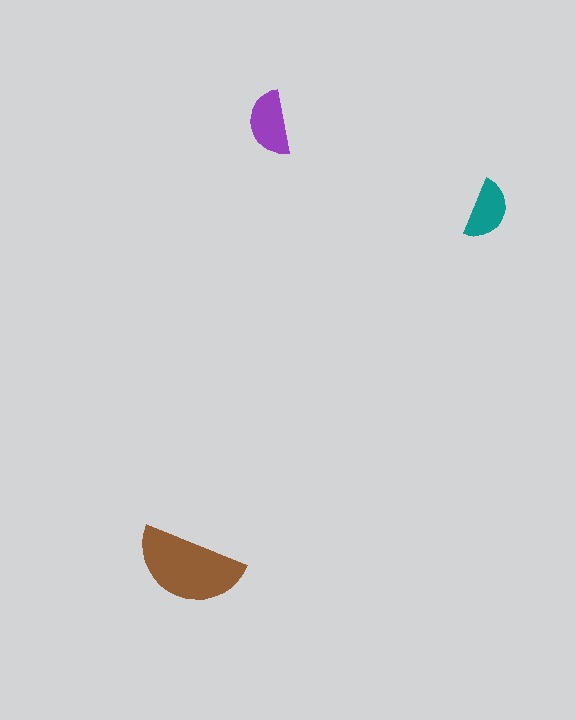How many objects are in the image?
There are 3 objects in the image.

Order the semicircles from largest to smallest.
the brown one, the purple one, the teal one.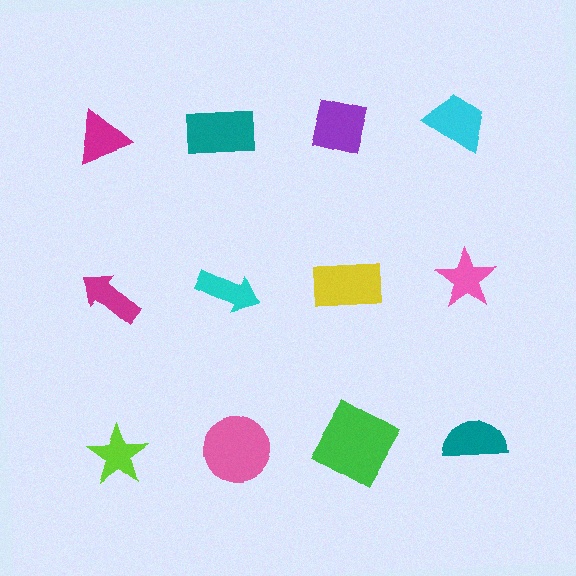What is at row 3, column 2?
A pink circle.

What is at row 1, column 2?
A teal rectangle.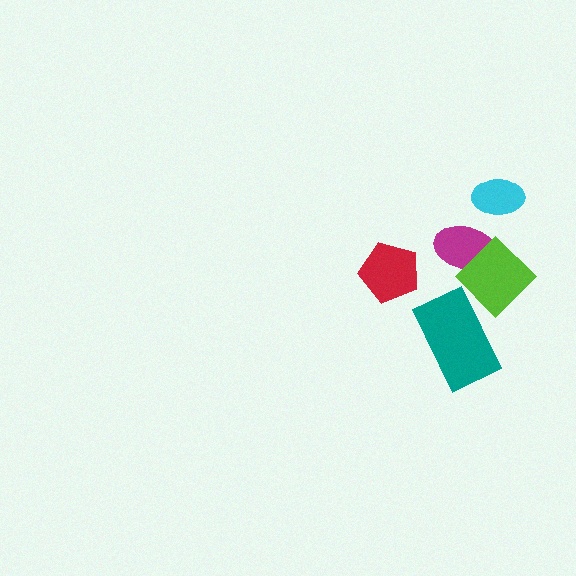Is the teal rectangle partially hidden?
Yes, it is partially covered by another shape.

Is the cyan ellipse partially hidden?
No, no other shape covers it.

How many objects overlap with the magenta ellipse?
1 object overlaps with the magenta ellipse.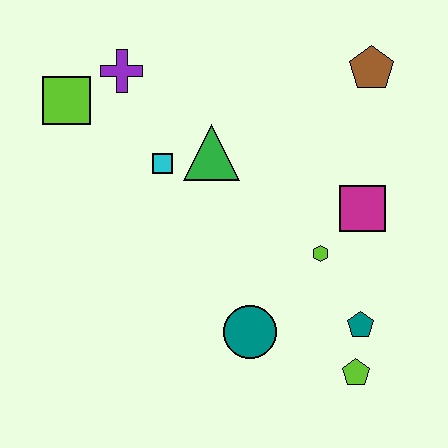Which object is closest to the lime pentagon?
The teal pentagon is closest to the lime pentagon.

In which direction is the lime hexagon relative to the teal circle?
The lime hexagon is above the teal circle.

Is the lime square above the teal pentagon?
Yes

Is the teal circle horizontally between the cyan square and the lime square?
No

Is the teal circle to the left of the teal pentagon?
Yes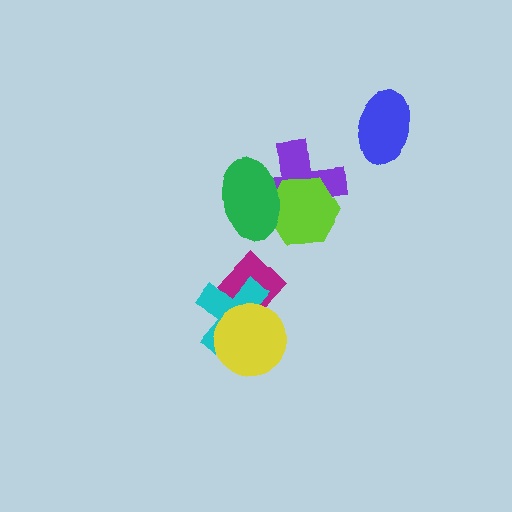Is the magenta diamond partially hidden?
Yes, it is partially covered by another shape.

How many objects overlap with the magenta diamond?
2 objects overlap with the magenta diamond.